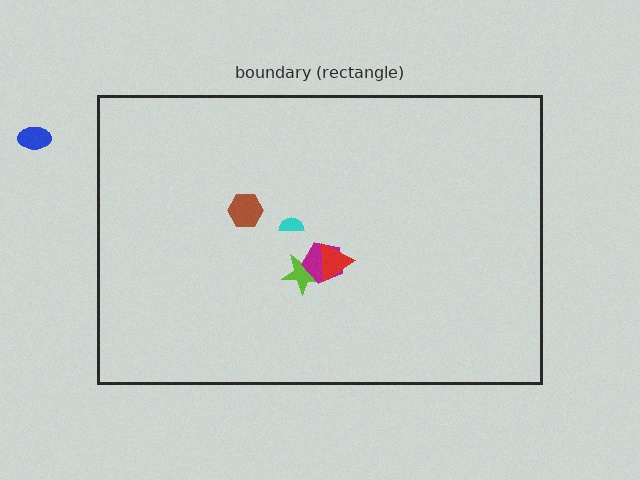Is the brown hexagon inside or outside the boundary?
Inside.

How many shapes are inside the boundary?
5 inside, 1 outside.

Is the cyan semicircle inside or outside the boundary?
Inside.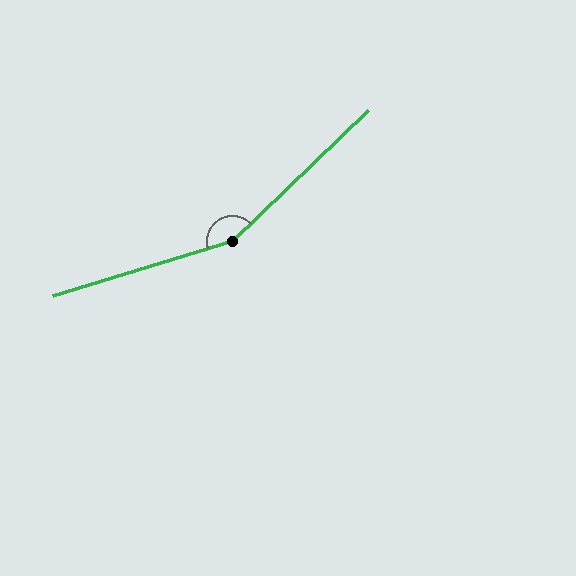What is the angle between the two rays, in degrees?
Approximately 153 degrees.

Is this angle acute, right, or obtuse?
It is obtuse.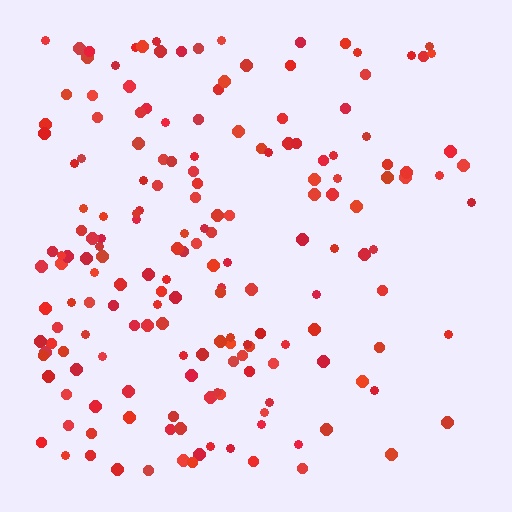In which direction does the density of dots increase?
From right to left, with the left side densest.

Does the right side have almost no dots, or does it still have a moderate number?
Still a moderate number, just noticeably fewer than the left.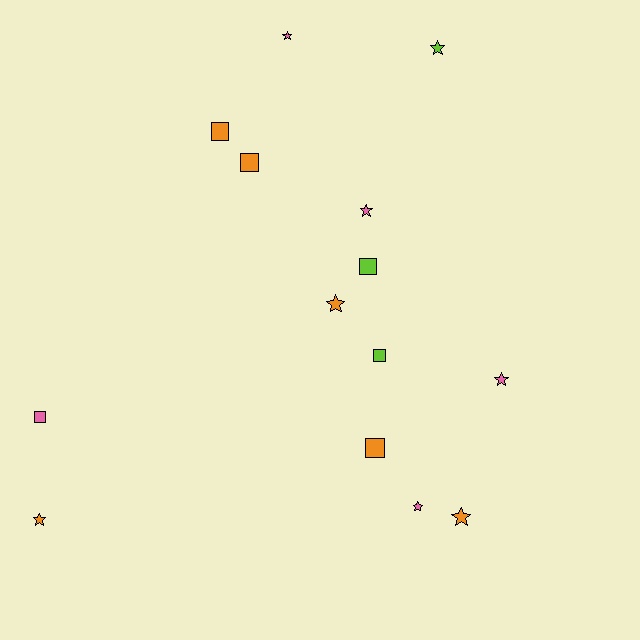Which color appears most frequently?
Orange, with 6 objects.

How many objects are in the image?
There are 14 objects.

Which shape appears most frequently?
Star, with 8 objects.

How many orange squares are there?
There are 3 orange squares.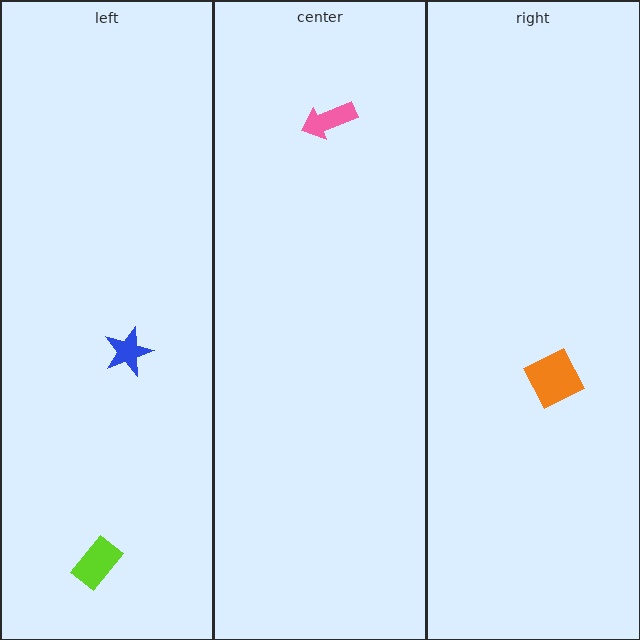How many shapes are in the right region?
1.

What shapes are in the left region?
The blue star, the lime rectangle.